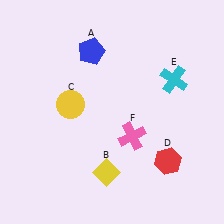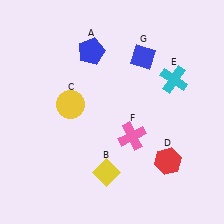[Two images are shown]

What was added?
A blue diamond (G) was added in Image 2.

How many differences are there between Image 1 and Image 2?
There is 1 difference between the two images.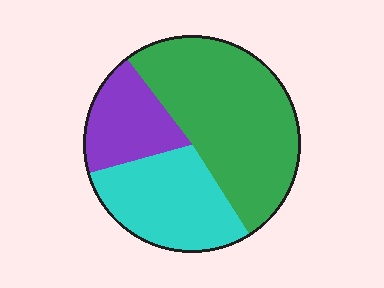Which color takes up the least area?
Purple, at roughly 20%.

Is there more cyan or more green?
Green.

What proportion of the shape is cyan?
Cyan takes up about one third (1/3) of the shape.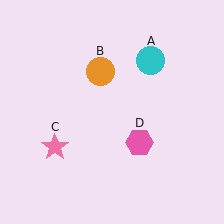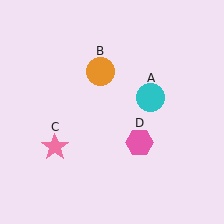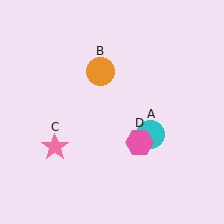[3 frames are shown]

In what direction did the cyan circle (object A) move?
The cyan circle (object A) moved down.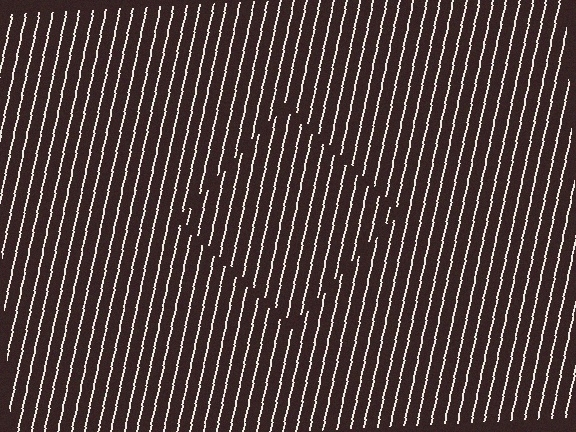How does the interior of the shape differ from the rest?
The interior of the shape contains the same grating, shifted by half a period — the contour is defined by the phase discontinuity where line-ends from the inner and outer gratings abut.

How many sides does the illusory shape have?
4 sides — the line-ends trace a square.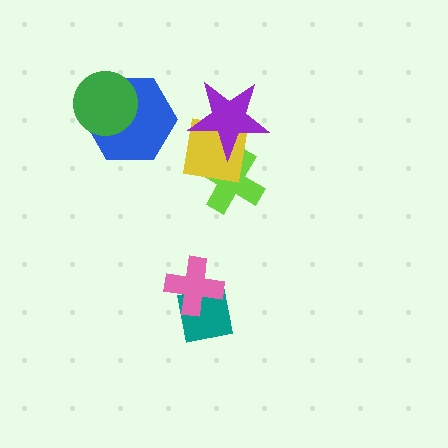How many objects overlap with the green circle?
1 object overlaps with the green circle.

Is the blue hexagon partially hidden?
Yes, it is partially covered by another shape.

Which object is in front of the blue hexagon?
The green circle is in front of the blue hexagon.